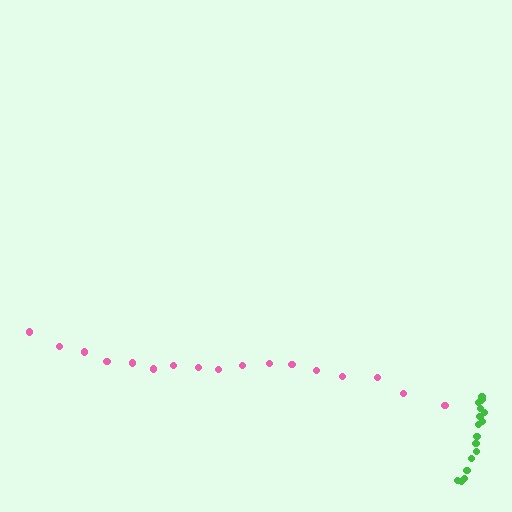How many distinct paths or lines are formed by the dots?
There are 2 distinct paths.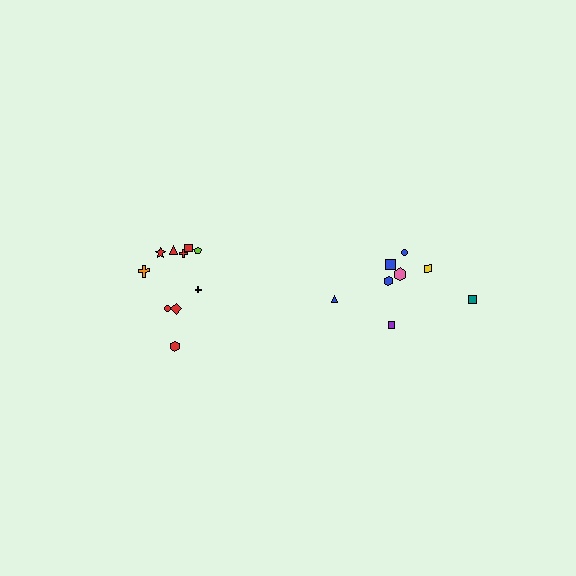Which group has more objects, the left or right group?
The left group.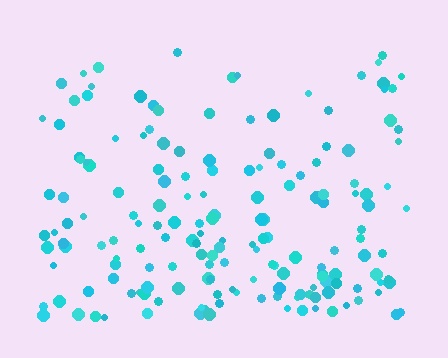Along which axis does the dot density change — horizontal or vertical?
Vertical.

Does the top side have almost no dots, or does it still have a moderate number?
Still a moderate number, just noticeably fewer than the bottom.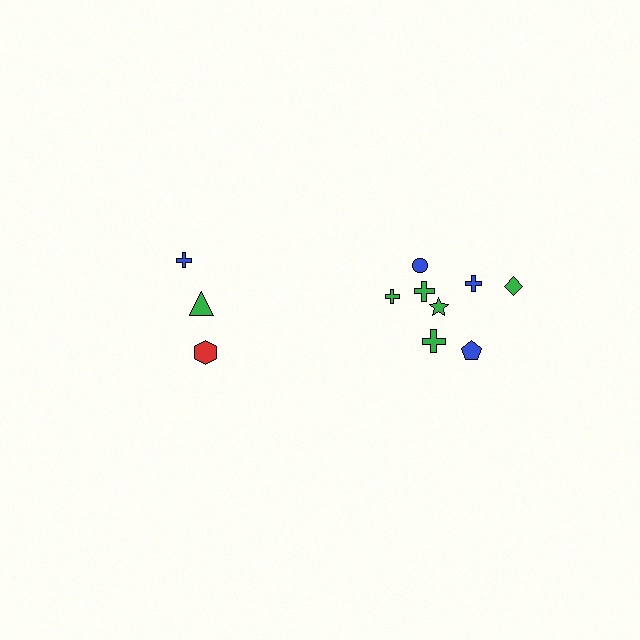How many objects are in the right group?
There are 8 objects.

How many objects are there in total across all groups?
There are 11 objects.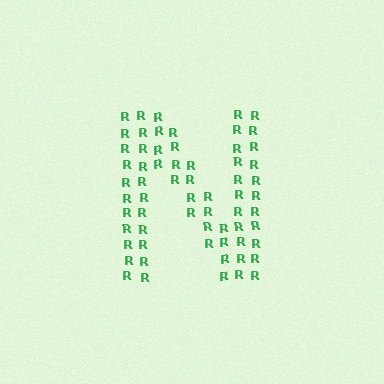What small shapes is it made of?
It is made of small letter R's.